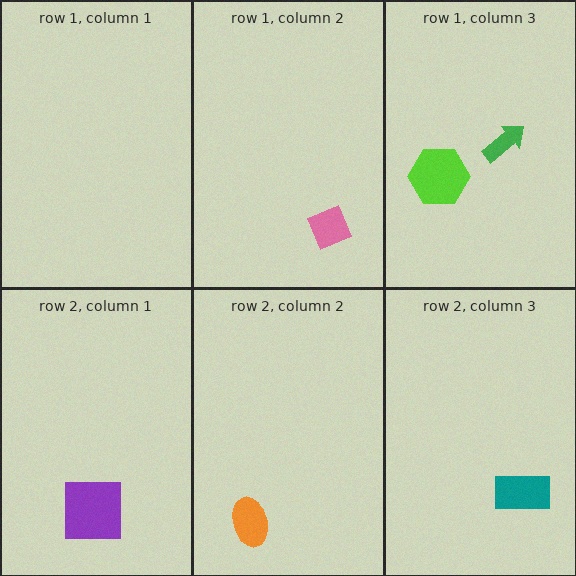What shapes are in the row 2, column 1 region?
The purple square.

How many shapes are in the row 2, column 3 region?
1.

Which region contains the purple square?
The row 2, column 1 region.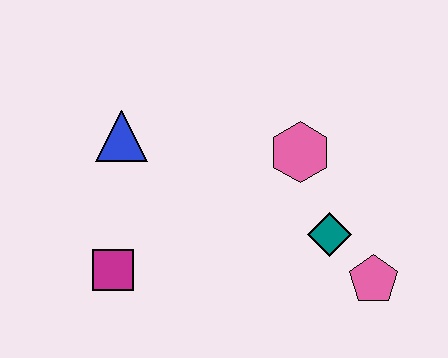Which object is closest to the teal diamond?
The pink pentagon is closest to the teal diamond.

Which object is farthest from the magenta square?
The pink pentagon is farthest from the magenta square.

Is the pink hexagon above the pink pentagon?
Yes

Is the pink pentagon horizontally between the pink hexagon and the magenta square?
No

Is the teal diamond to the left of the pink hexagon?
No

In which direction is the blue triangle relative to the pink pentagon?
The blue triangle is to the left of the pink pentagon.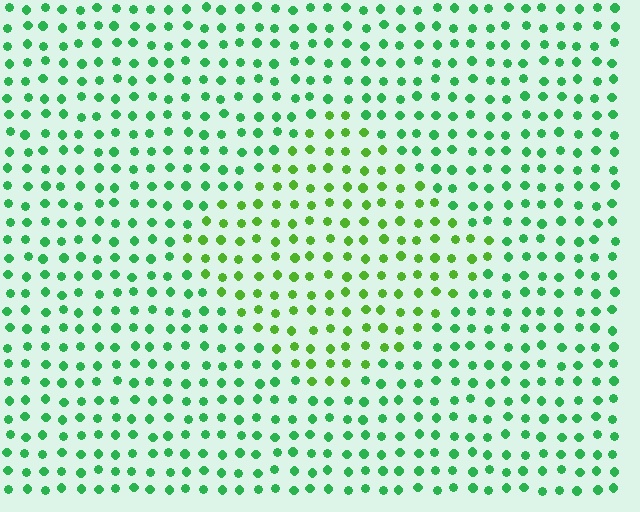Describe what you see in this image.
The image is filled with small green elements in a uniform arrangement. A diamond-shaped region is visible where the elements are tinted to a slightly different hue, forming a subtle color boundary.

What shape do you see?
I see a diamond.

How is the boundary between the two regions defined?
The boundary is defined purely by a slight shift in hue (about 33 degrees). Spacing, size, and orientation are identical on both sides.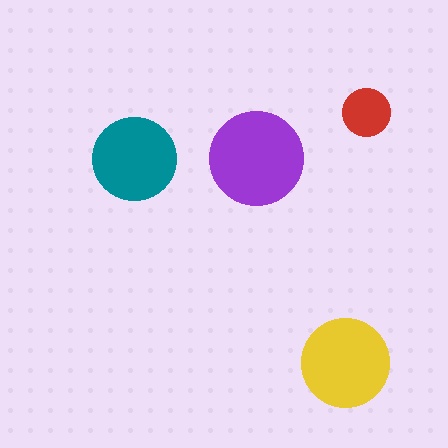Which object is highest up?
The red circle is topmost.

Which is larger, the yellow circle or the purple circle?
The purple one.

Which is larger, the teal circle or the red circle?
The teal one.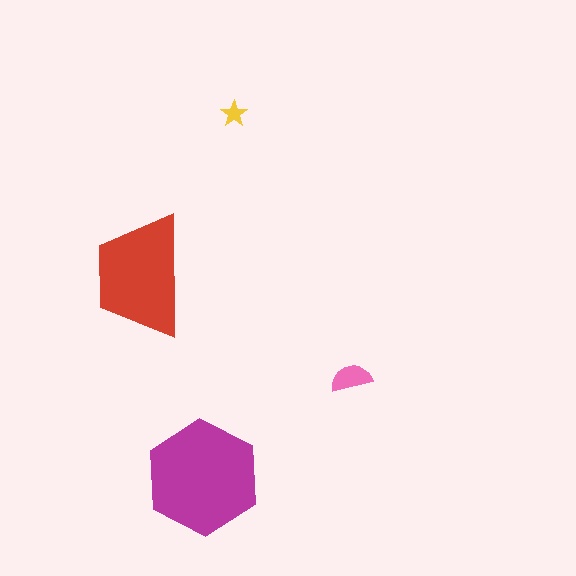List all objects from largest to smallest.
The magenta hexagon, the red trapezoid, the pink semicircle, the yellow star.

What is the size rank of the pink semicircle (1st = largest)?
3rd.